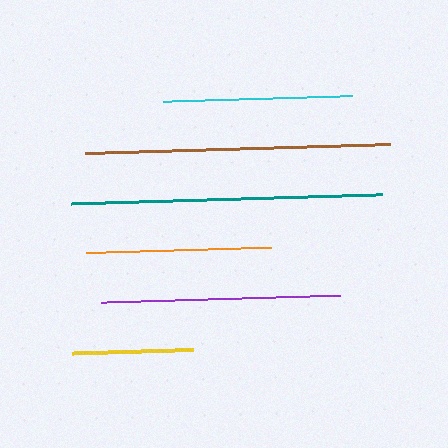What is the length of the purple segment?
The purple segment is approximately 239 pixels long.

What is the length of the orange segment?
The orange segment is approximately 185 pixels long.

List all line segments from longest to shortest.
From longest to shortest: teal, brown, purple, cyan, orange, yellow.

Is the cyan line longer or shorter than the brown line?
The brown line is longer than the cyan line.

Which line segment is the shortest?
The yellow line is the shortest at approximately 121 pixels.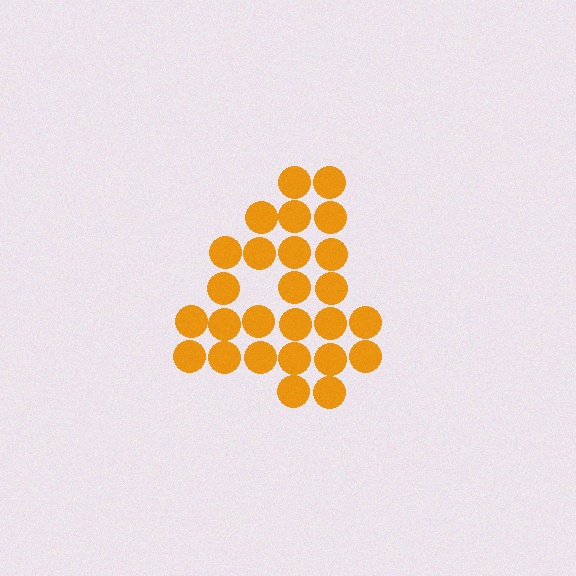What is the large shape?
The large shape is the digit 4.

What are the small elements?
The small elements are circles.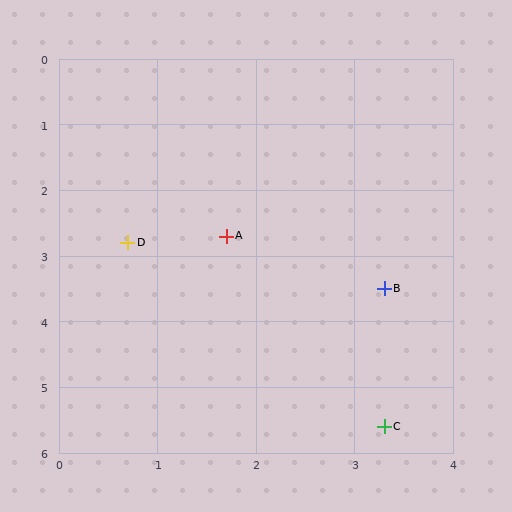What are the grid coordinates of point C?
Point C is at approximately (3.3, 5.6).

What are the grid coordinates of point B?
Point B is at approximately (3.3, 3.5).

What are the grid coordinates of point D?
Point D is at approximately (0.7, 2.8).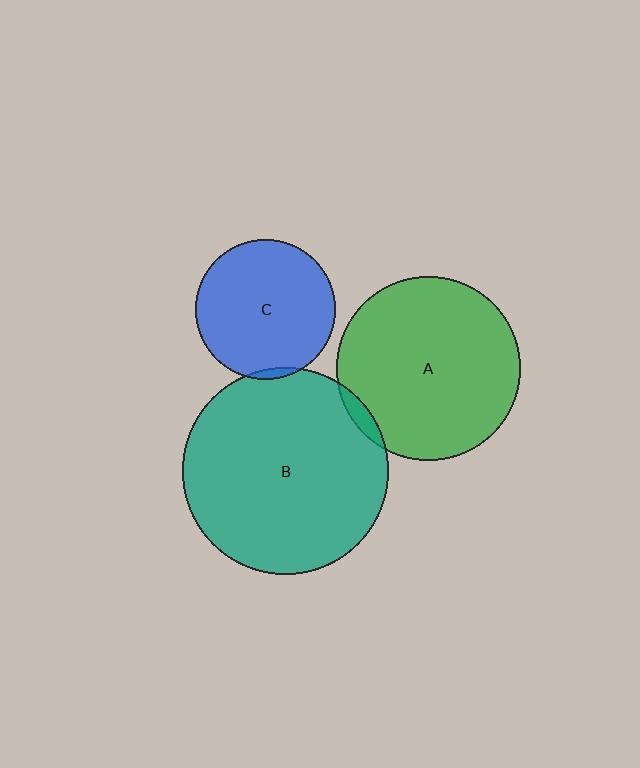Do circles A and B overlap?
Yes.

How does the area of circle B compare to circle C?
Approximately 2.2 times.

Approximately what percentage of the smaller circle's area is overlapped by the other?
Approximately 5%.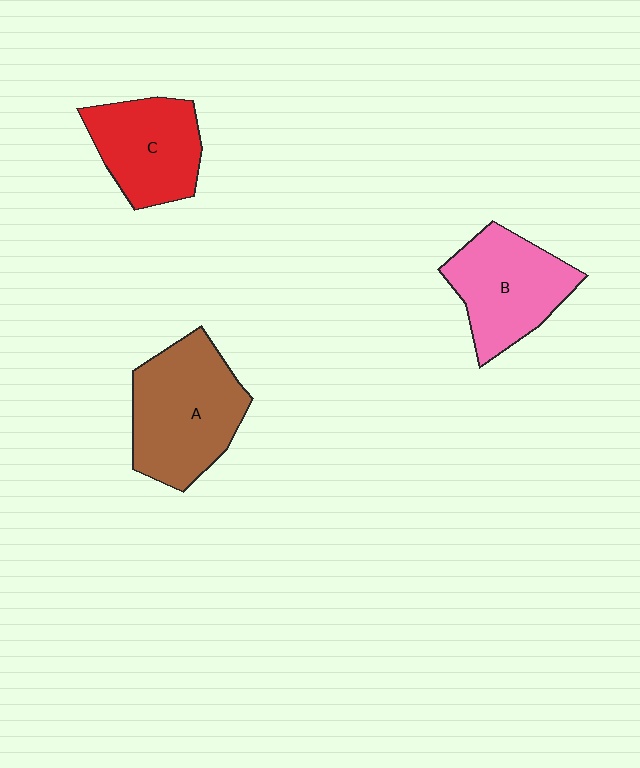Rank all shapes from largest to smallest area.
From largest to smallest: A (brown), B (pink), C (red).